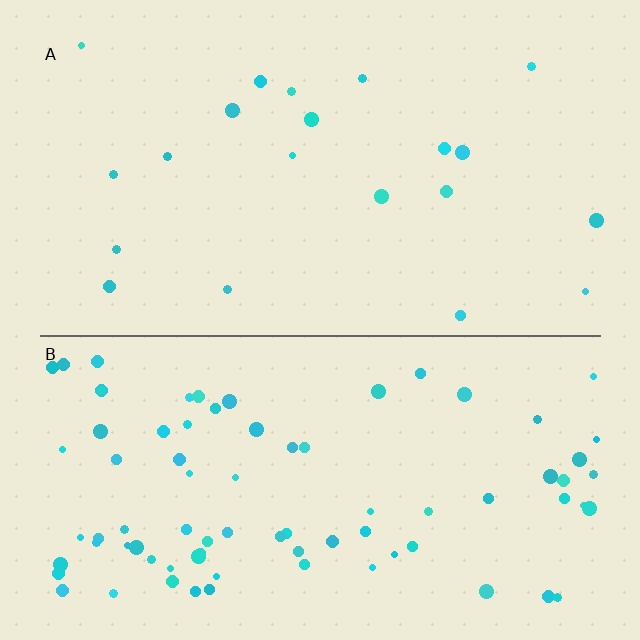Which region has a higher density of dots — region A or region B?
B (the bottom).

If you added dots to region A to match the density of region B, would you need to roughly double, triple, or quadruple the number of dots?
Approximately quadruple.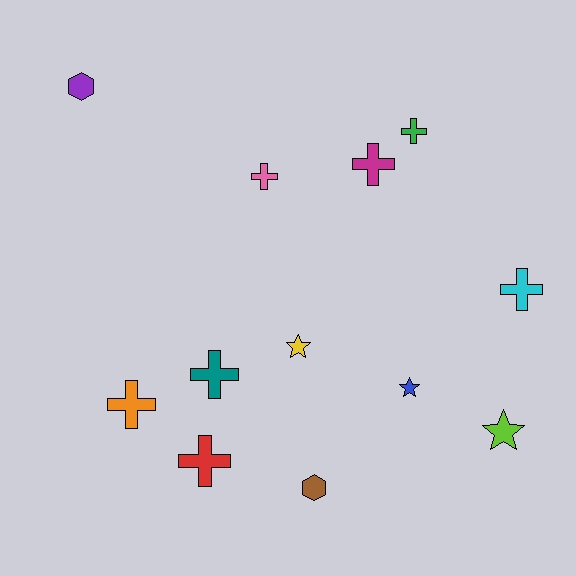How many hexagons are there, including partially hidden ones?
There are 2 hexagons.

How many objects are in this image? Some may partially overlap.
There are 12 objects.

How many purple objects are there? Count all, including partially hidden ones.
There is 1 purple object.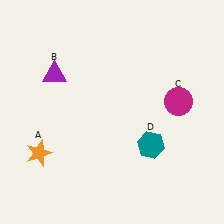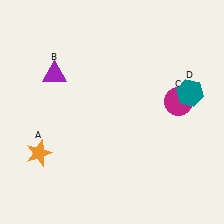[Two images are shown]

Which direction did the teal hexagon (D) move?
The teal hexagon (D) moved up.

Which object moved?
The teal hexagon (D) moved up.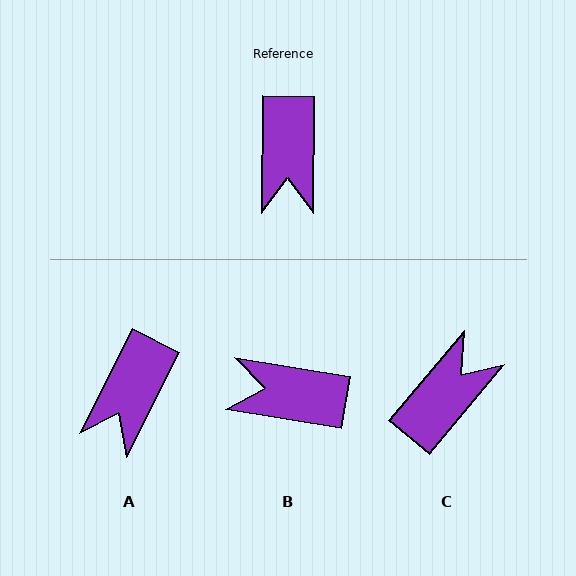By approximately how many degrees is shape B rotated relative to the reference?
Approximately 99 degrees clockwise.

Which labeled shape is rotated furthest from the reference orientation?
C, about 140 degrees away.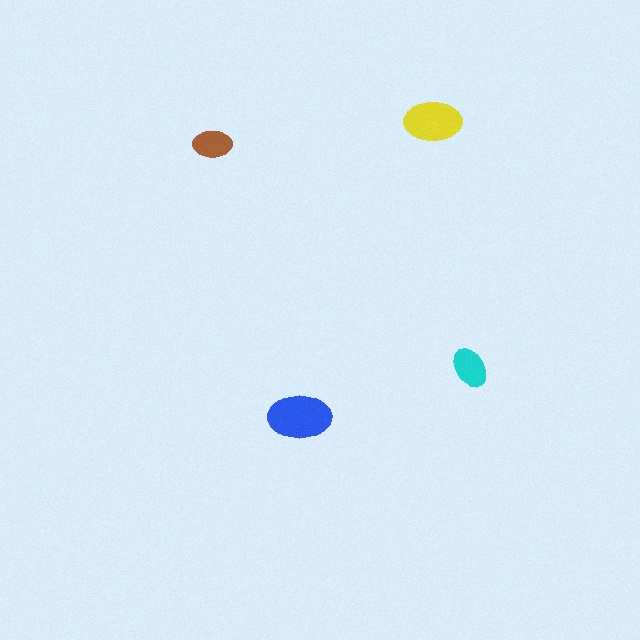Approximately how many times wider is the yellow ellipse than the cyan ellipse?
About 1.5 times wider.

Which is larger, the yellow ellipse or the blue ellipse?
The blue one.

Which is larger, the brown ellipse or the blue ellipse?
The blue one.